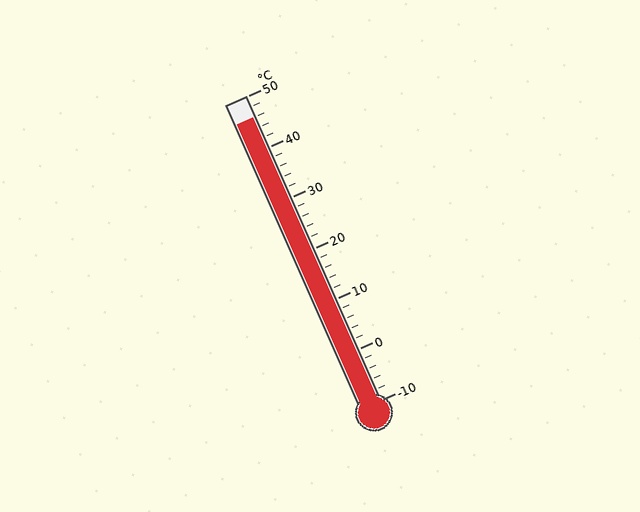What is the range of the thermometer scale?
The thermometer scale ranges from -10°C to 50°C.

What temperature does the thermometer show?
The thermometer shows approximately 46°C.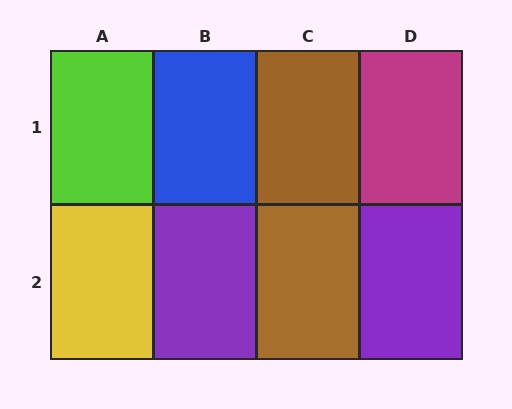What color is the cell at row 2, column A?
Yellow.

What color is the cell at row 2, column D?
Purple.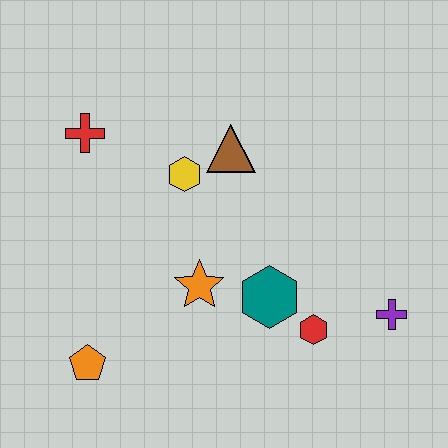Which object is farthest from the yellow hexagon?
The purple cross is farthest from the yellow hexagon.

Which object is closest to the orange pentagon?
The orange star is closest to the orange pentagon.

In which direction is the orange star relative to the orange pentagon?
The orange star is to the right of the orange pentagon.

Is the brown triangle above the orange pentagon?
Yes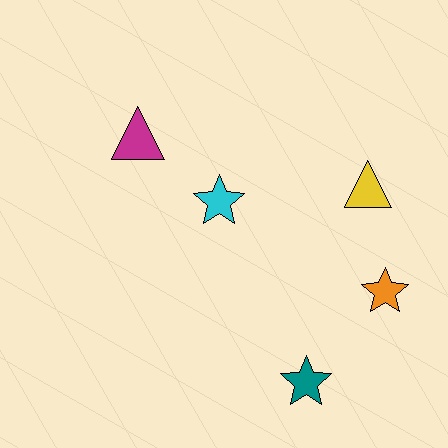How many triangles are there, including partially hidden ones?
There are 2 triangles.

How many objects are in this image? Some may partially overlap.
There are 5 objects.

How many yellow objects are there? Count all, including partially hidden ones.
There is 1 yellow object.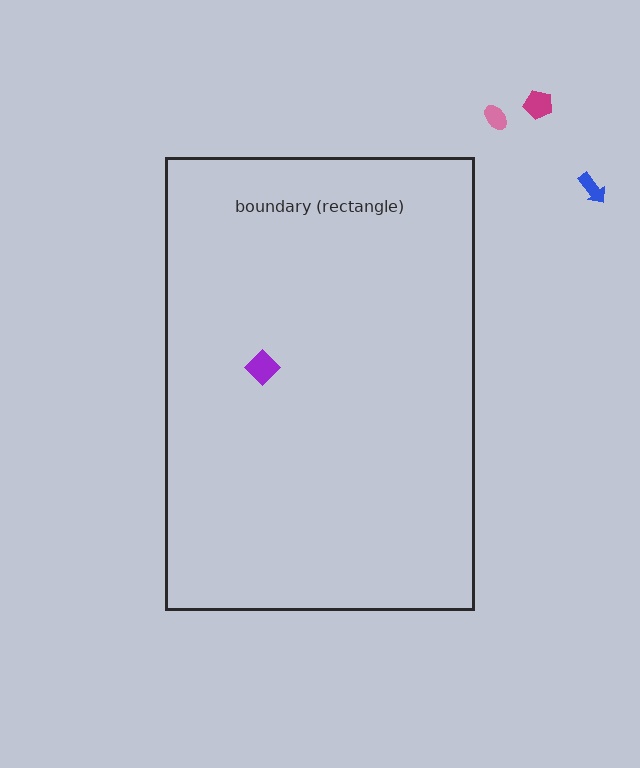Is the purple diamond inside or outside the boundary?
Inside.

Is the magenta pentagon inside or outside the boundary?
Outside.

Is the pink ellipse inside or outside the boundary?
Outside.